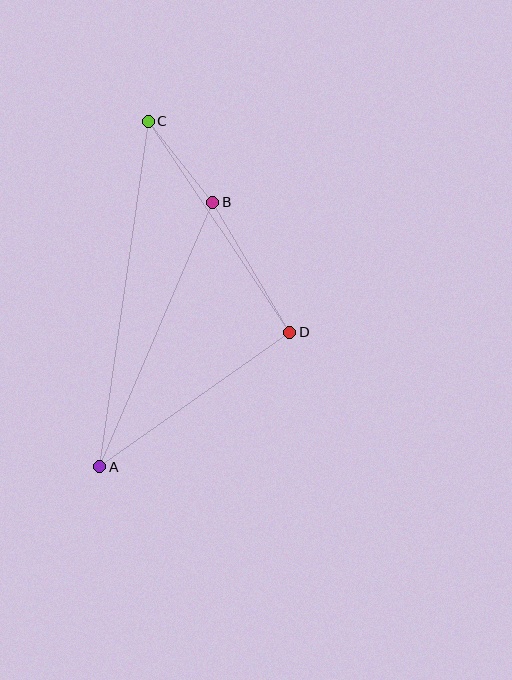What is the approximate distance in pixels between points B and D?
The distance between B and D is approximately 151 pixels.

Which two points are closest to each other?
Points B and C are closest to each other.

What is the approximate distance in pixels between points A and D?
The distance between A and D is approximately 233 pixels.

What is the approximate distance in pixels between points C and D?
The distance between C and D is approximately 254 pixels.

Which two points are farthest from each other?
Points A and C are farthest from each other.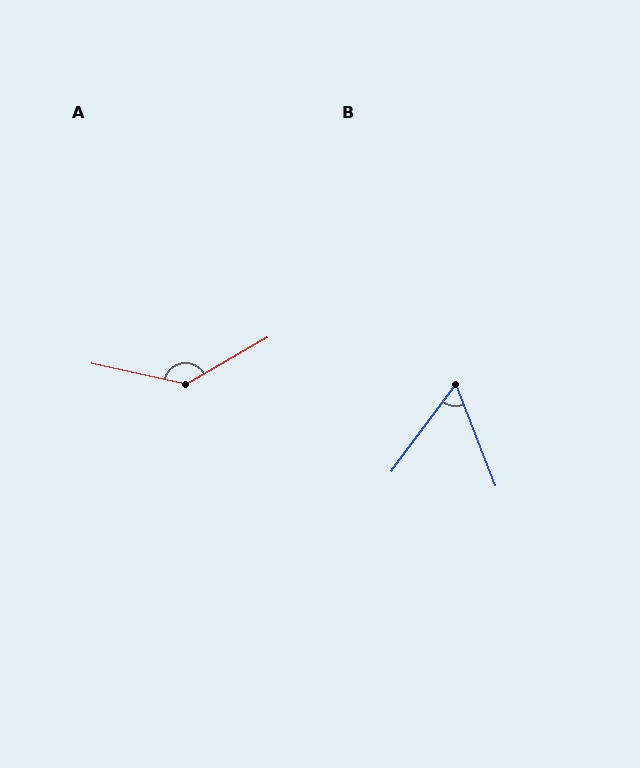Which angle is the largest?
A, at approximately 138 degrees.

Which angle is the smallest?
B, at approximately 58 degrees.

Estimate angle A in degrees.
Approximately 138 degrees.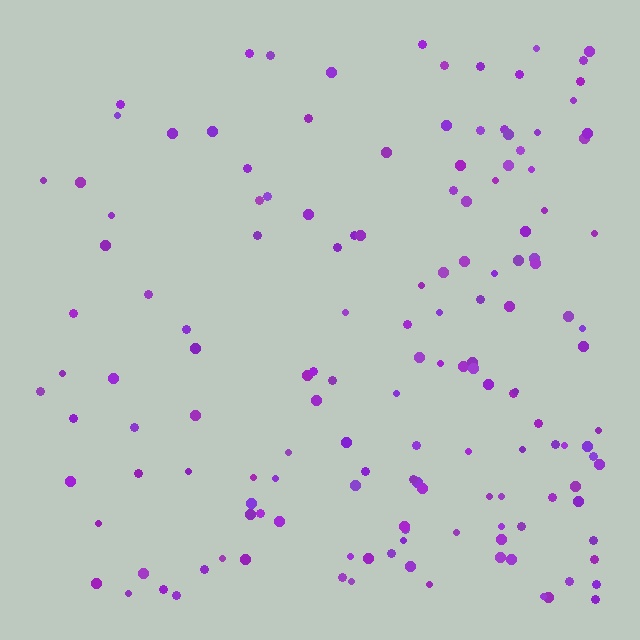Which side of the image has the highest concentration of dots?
The right.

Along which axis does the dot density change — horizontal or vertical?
Horizontal.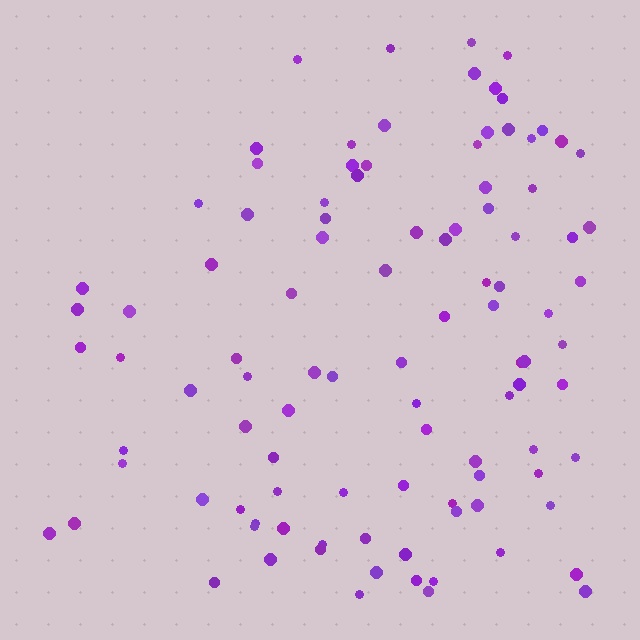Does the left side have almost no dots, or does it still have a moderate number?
Still a moderate number, just noticeably fewer than the right.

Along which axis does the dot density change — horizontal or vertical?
Horizontal.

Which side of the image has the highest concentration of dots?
The right.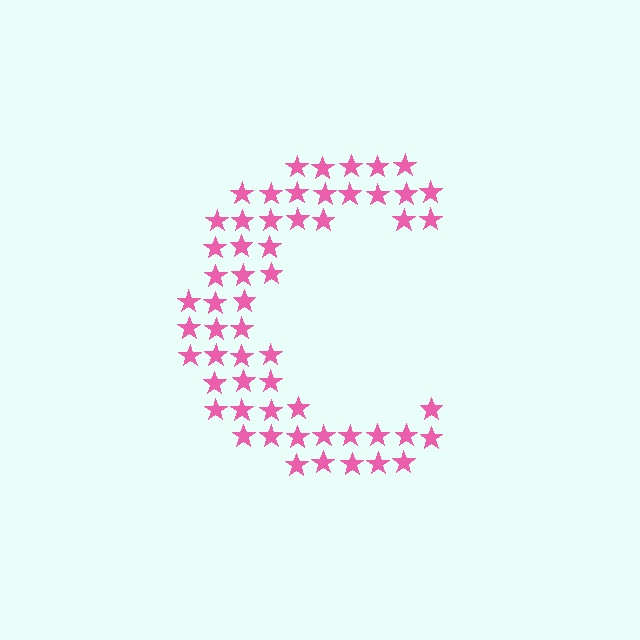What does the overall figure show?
The overall figure shows the letter C.